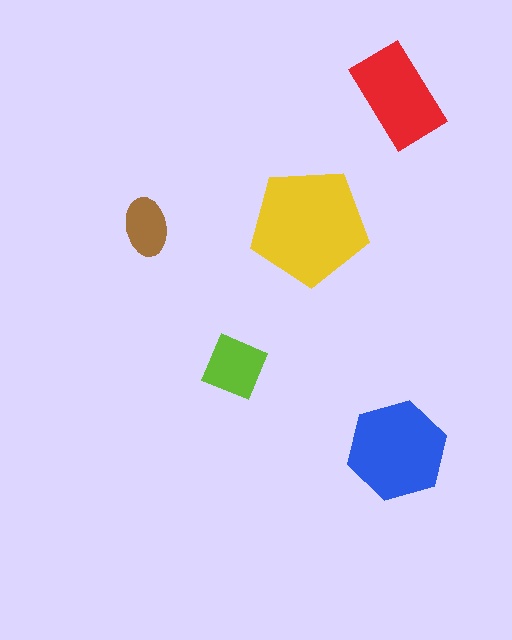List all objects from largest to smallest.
The yellow pentagon, the blue hexagon, the red rectangle, the lime diamond, the brown ellipse.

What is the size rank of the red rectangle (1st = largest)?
3rd.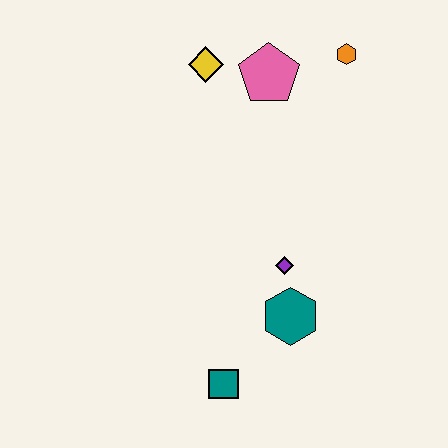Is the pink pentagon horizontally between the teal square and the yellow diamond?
No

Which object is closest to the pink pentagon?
The yellow diamond is closest to the pink pentagon.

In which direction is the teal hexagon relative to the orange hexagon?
The teal hexagon is below the orange hexagon.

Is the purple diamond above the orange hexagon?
No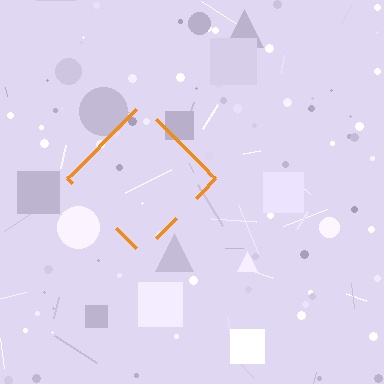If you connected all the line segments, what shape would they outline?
They would outline a diamond.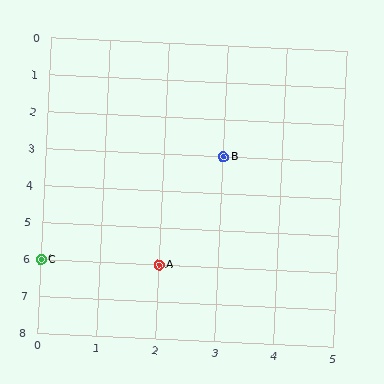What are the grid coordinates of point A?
Point A is at grid coordinates (2, 6).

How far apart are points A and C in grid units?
Points A and C are 2 columns apart.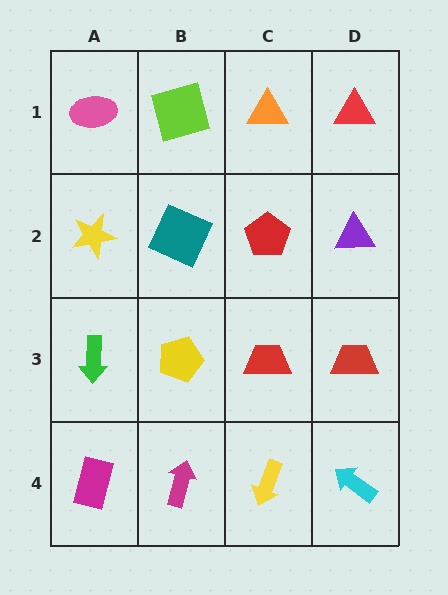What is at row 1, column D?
A red triangle.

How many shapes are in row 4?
4 shapes.